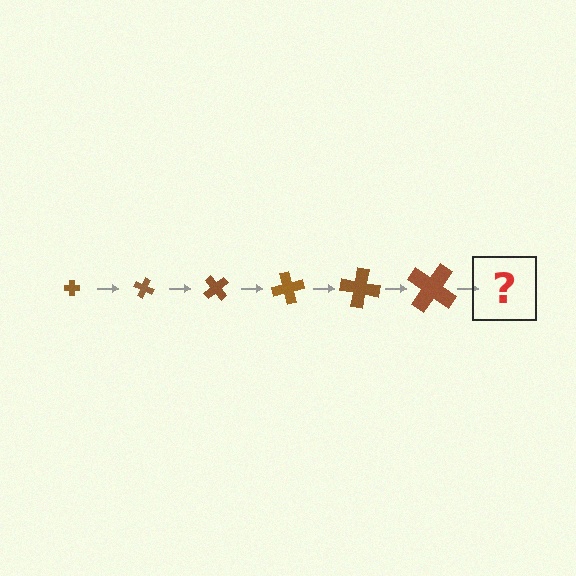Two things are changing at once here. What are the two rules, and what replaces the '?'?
The two rules are that the cross grows larger each step and it rotates 25 degrees each step. The '?' should be a cross, larger than the previous one and rotated 150 degrees from the start.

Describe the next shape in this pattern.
It should be a cross, larger than the previous one and rotated 150 degrees from the start.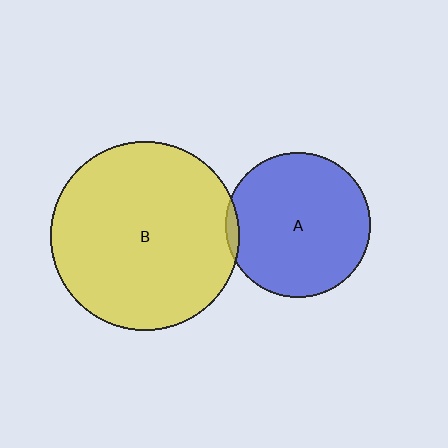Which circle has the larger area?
Circle B (yellow).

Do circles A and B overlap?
Yes.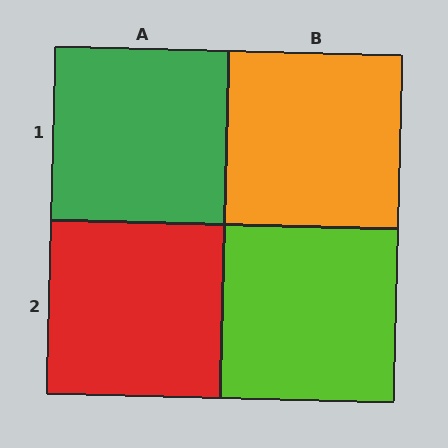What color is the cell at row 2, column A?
Red.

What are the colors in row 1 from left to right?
Green, orange.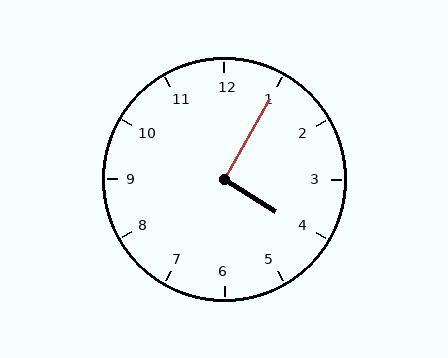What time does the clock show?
4:05.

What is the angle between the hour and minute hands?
Approximately 92 degrees.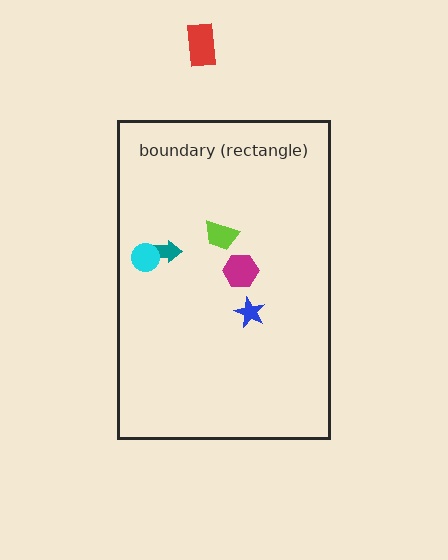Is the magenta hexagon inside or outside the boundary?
Inside.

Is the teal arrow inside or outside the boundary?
Inside.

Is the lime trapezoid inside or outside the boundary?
Inside.